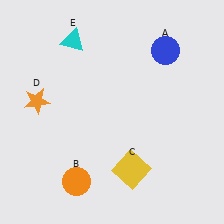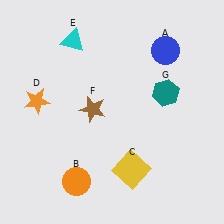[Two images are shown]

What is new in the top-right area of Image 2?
A teal hexagon (G) was added in the top-right area of Image 2.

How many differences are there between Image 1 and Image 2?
There are 2 differences between the two images.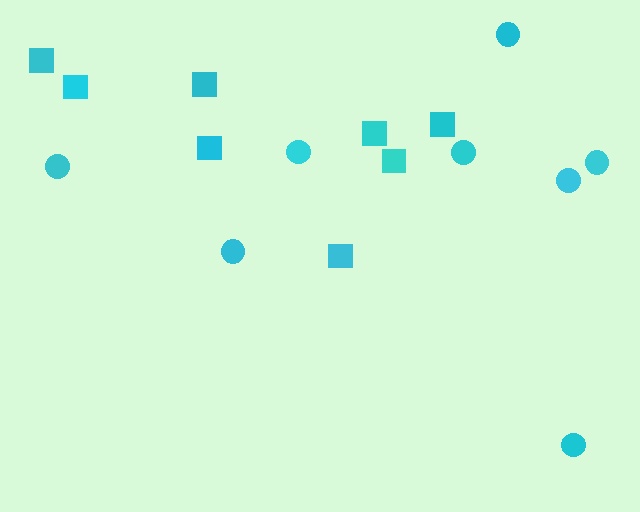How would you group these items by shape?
There are 2 groups: one group of squares (8) and one group of circles (8).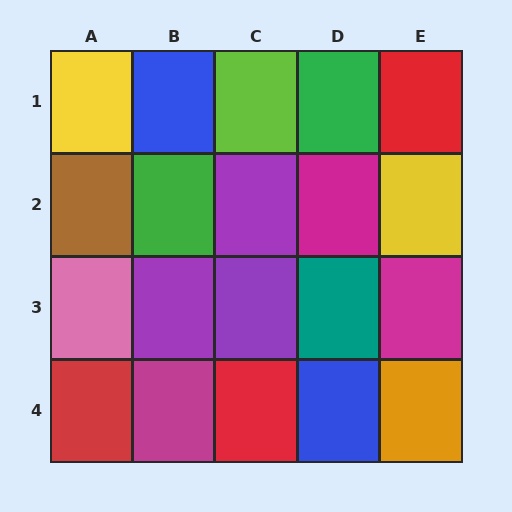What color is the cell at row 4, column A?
Red.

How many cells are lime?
1 cell is lime.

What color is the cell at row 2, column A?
Brown.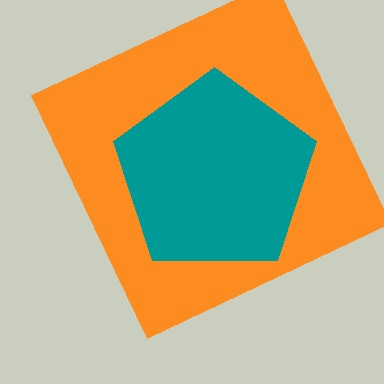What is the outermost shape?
The orange square.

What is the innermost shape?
The teal pentagon.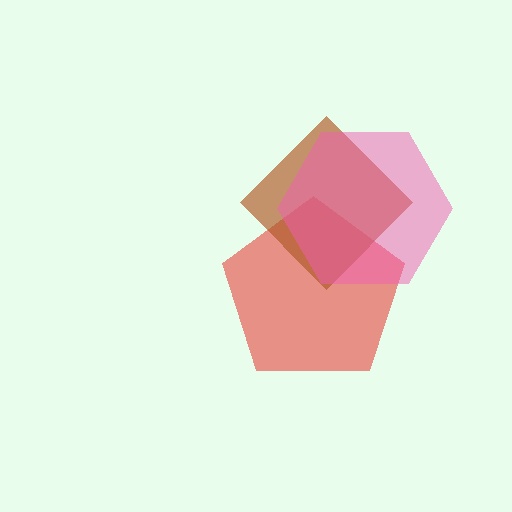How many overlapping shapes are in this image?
There are 3 overlapping shapes in the image.